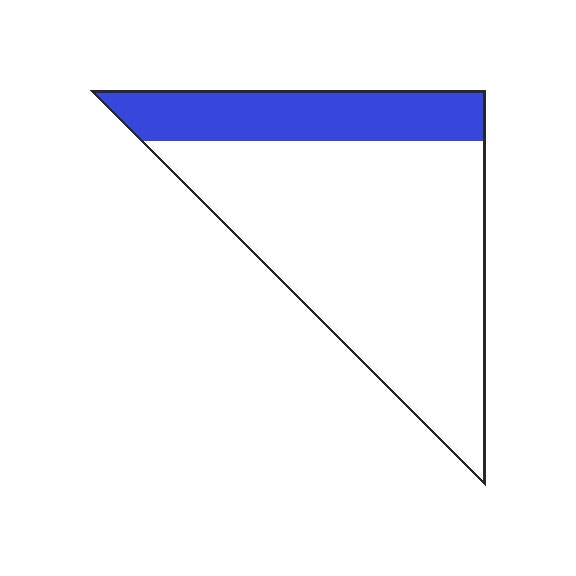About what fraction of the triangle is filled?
About one quarter (1/4).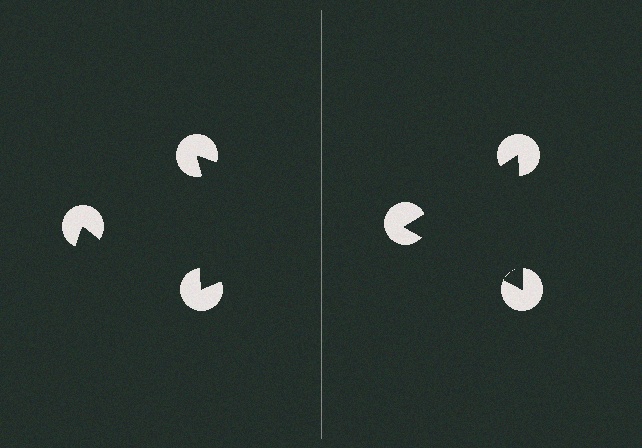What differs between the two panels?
The pac-man discs are positioned identically on both sides; only the wedge orientations differ. On the right they align to a triangle; on the left they are misaligned.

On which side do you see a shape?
An illusory triangle appears on the right side. On the left side the wedge cuts are rotated, so no coherent shape forms.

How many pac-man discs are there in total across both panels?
6 — 3 on each side.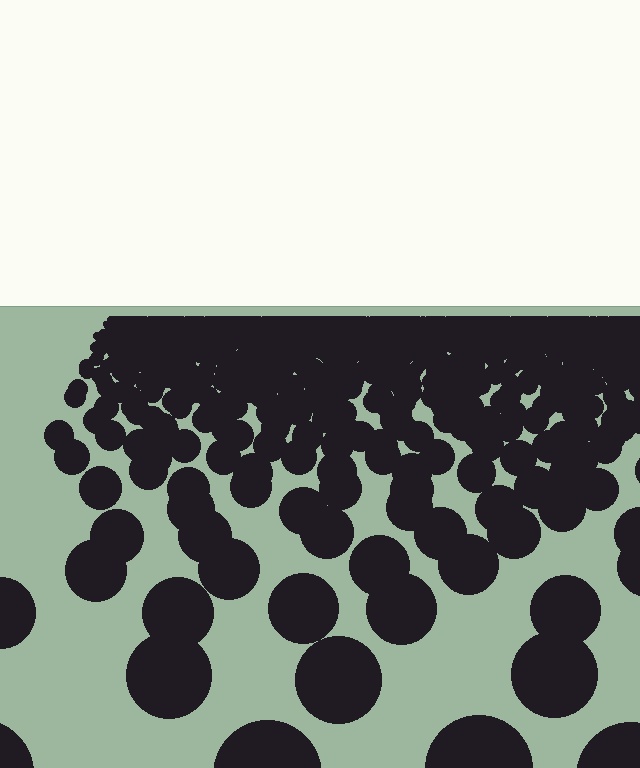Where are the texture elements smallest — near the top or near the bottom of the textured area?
Near the top.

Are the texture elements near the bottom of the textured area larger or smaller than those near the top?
Larger. Near the bottom, elements are closer to the viewer and appear at a bigger on-screen size.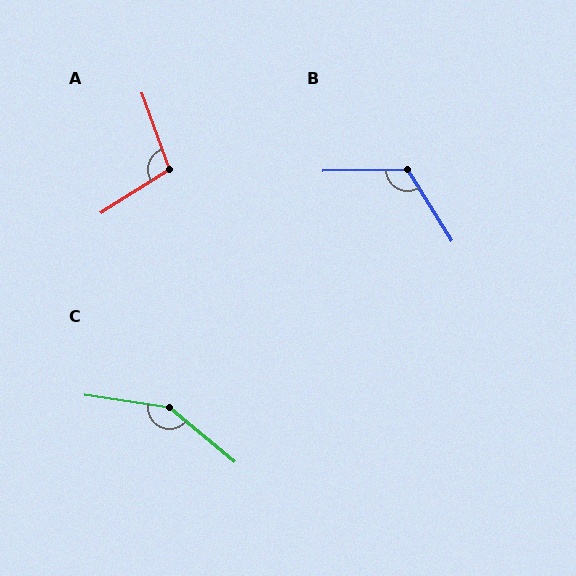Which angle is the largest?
C, at approximately 148 degrees.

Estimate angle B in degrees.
Approximately 121 degrees.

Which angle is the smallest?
A, at approximately 103 degrees.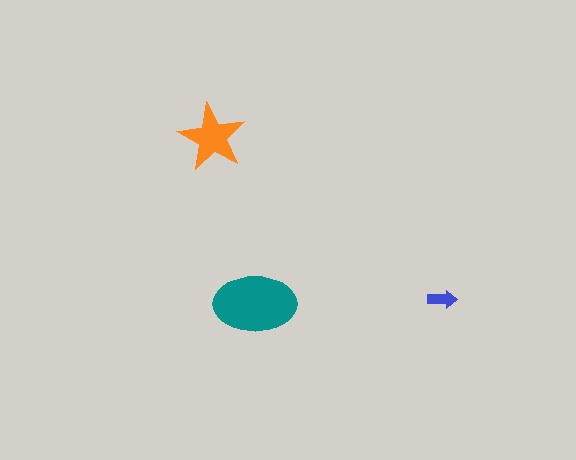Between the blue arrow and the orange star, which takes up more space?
The orange star.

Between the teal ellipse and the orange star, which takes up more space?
The teal ellipse.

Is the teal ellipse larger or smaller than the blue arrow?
Larger.